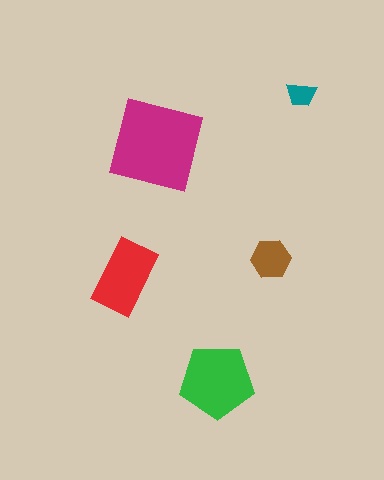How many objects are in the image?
There are 5 objects in the image.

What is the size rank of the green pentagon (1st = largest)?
2nd.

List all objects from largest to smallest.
The magenta square, the green pentagon, the red rectangle, the brown hexagon, the teal trapezoid.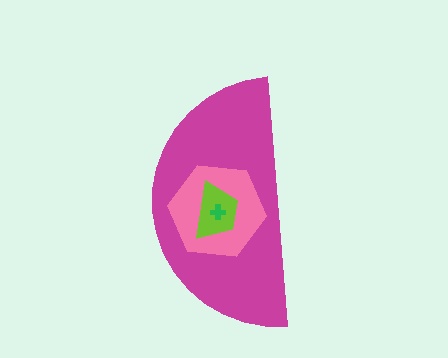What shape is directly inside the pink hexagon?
The lime trapezoid.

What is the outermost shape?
The magenta semicircle.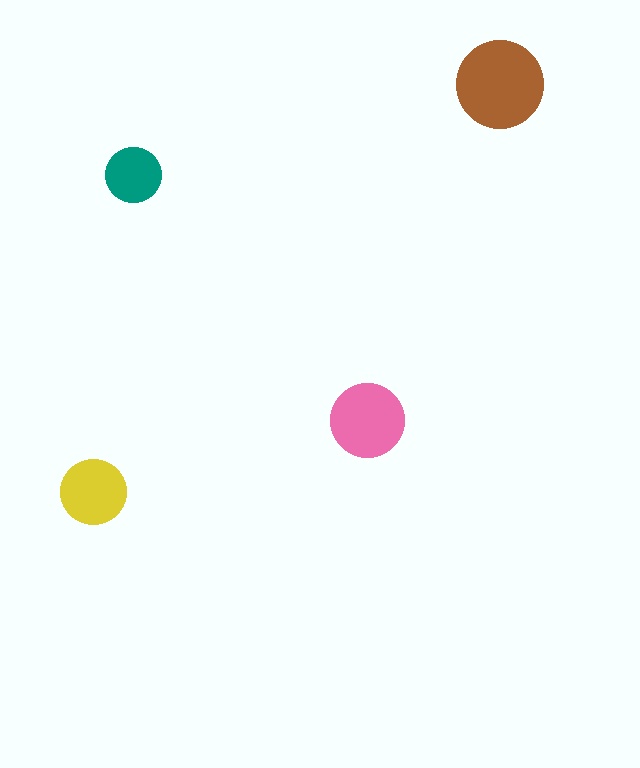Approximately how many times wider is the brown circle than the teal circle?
About 1.5 times wider.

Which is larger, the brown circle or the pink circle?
The brown one.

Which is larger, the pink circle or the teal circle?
The pink one.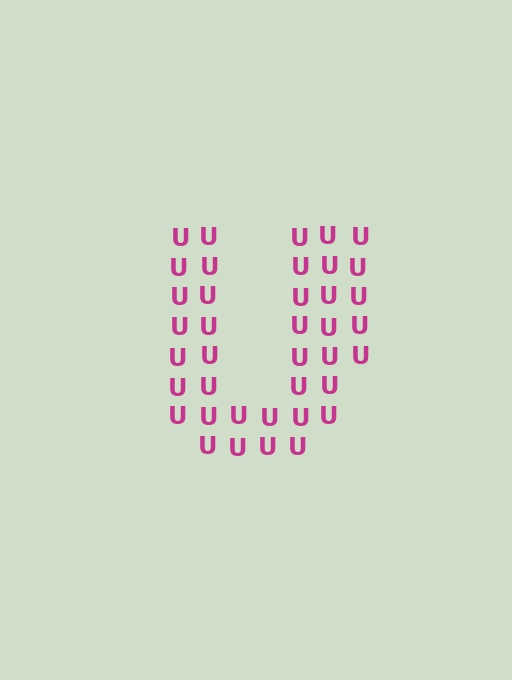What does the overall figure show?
The overall figure shows the letter U.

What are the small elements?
The small elements are letter U's.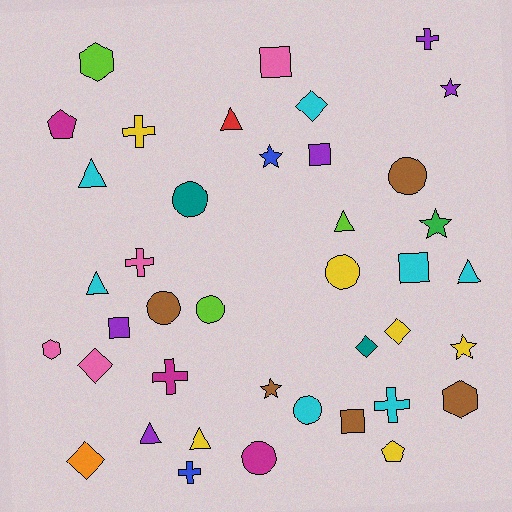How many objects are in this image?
There are 40 objects.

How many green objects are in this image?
There is 1 green object.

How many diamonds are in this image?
There are 5 diamonds.